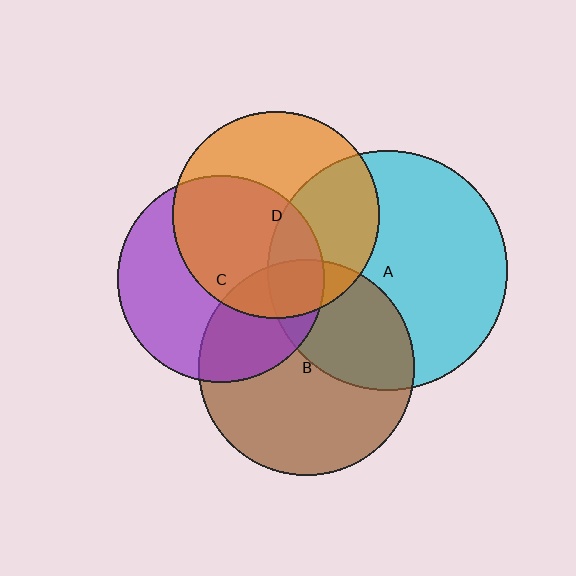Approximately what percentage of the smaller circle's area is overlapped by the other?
Approximately 15%.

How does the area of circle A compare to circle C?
Approximately 1.3 times.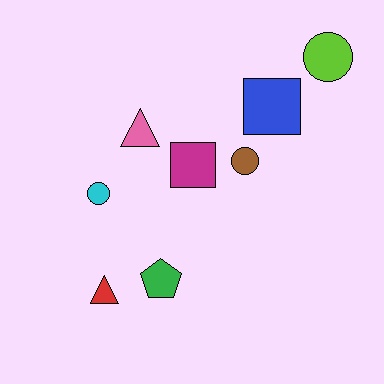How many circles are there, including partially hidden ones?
There are 3 circles.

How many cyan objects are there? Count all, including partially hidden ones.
There is 1 cyan object.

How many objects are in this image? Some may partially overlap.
There are 8 objects.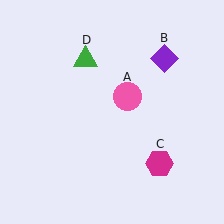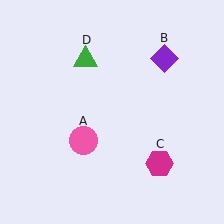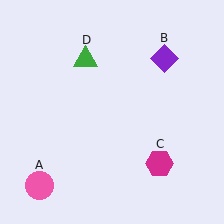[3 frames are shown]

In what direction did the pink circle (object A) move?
The pink circle (object A) moved down and to the left.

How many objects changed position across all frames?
1 object changed position: pink circle (object A).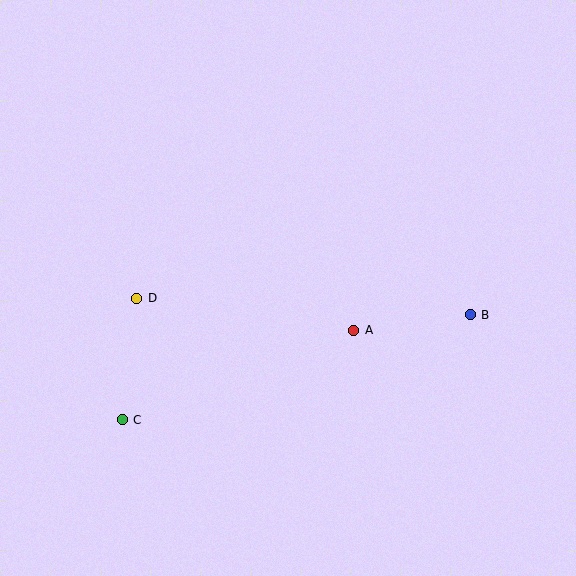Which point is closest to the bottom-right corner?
Point B is closest to the bottom-right corner.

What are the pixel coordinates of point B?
Point B is at (470, 315).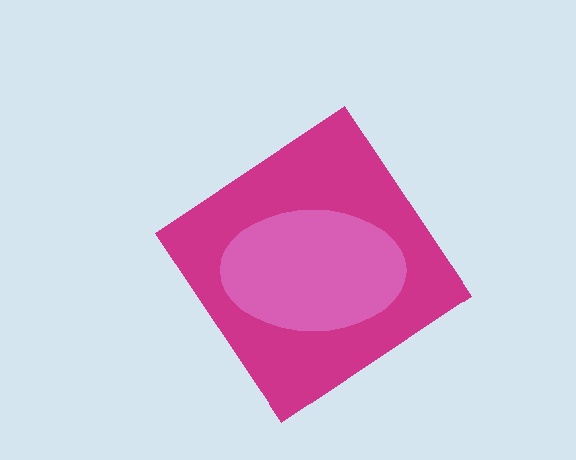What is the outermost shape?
The magenta diamond.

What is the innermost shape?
The pink ellipse.